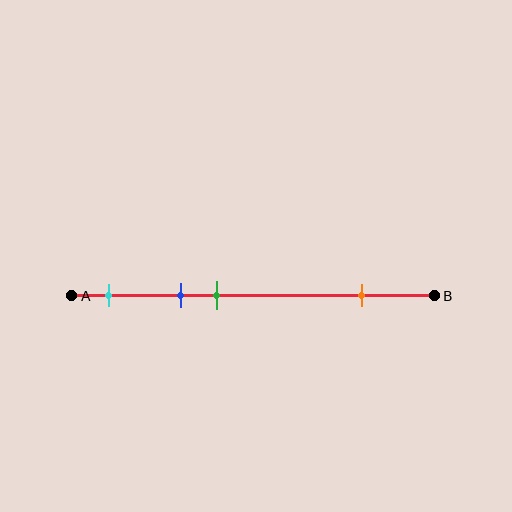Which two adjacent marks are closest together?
The blue and green marks are the closest adjacent pair.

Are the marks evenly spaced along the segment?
No, the marks are not evenly spaced.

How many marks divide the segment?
There are 4 marks dividing the segment.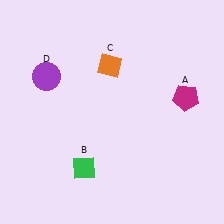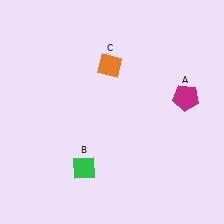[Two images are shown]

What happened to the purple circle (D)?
The purple circle (D) was removed in Image 2. It was in the top-left area of Image 1.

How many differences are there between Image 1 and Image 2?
There is 1 difference between the two images.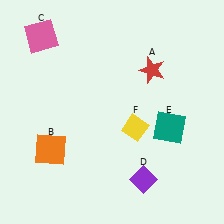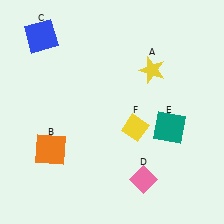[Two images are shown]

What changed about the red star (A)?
In Image 1, A is red. In Image 2, it changed to yellow.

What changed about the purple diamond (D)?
In Image 1, D is purple. In Image 2, it changed to pink.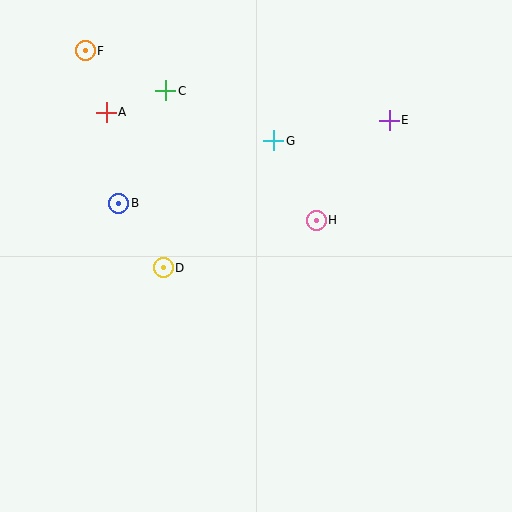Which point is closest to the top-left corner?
Point F is closest to the top-left corner.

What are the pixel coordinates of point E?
Point E is at (389, 120).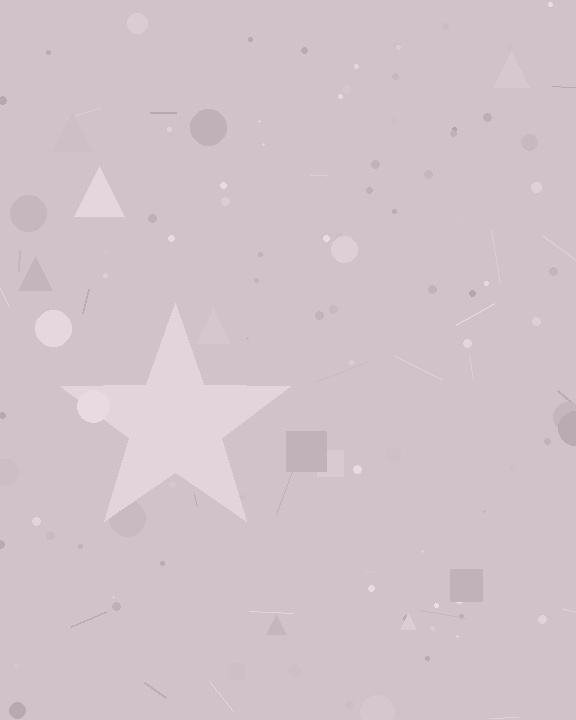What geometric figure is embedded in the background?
A star is embedded in the background.